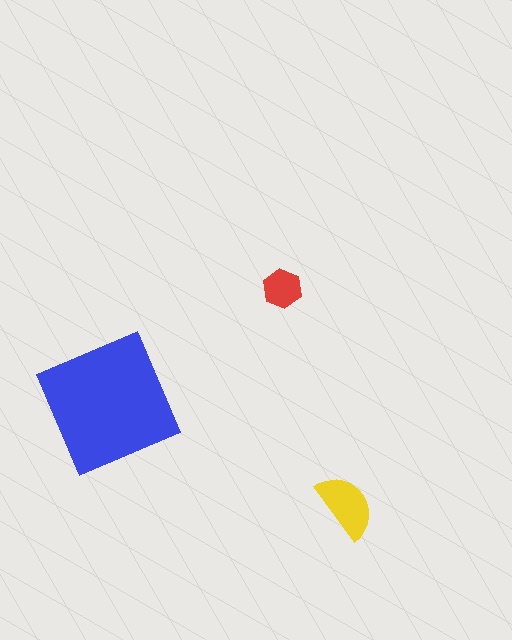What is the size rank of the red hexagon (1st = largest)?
3rd.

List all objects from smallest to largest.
The red hexagon, the yellow semicircle, the blue square.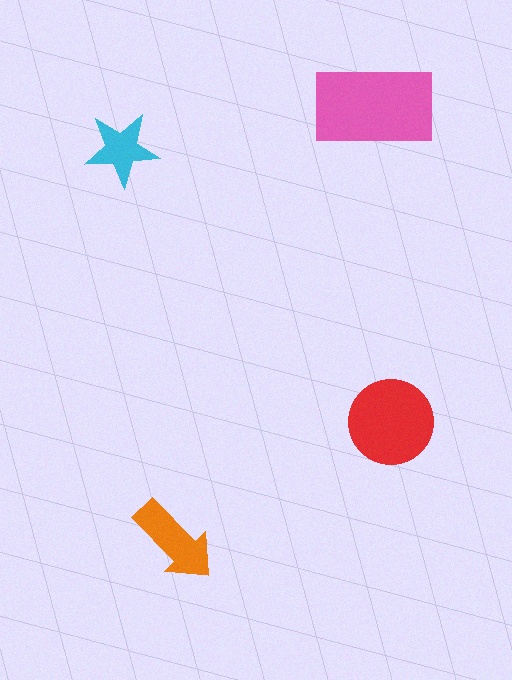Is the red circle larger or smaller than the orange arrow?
Larger.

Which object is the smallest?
The cyan star.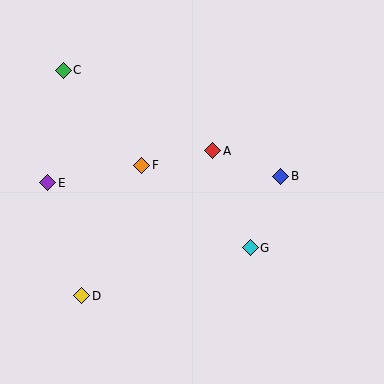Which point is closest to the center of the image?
Point A at (213, 151) is closest to the center.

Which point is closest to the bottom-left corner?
Point D is closest to the bottom-left corner.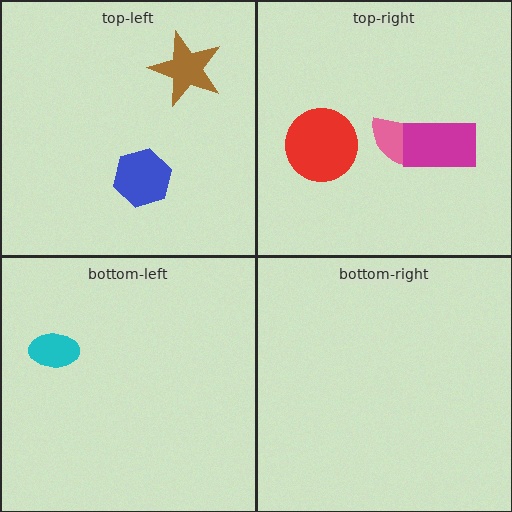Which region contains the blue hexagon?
The top-left region.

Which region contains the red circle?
The top-right region.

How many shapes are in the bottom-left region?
1.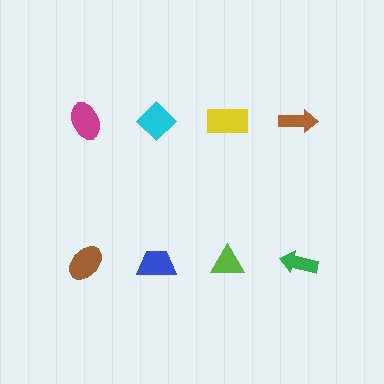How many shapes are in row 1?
4 shapes.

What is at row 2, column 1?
A brown ellipse.